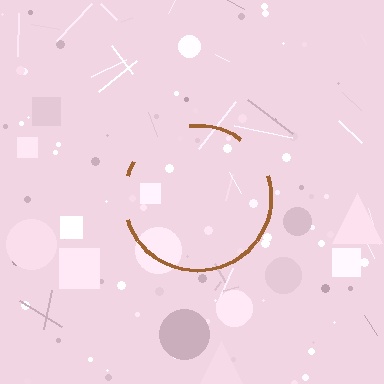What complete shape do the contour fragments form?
The contour fragments form a circle.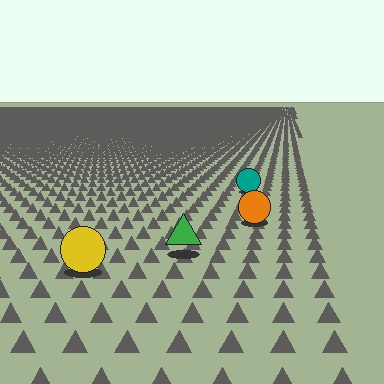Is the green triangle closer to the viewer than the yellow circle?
No. The yellow circle is closer — you can tell from the texture gradient: the ground texture is coarser near it.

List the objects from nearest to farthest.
From nearest to farthest: the yellow circle, the green triangle, the orange circle, the teal circle.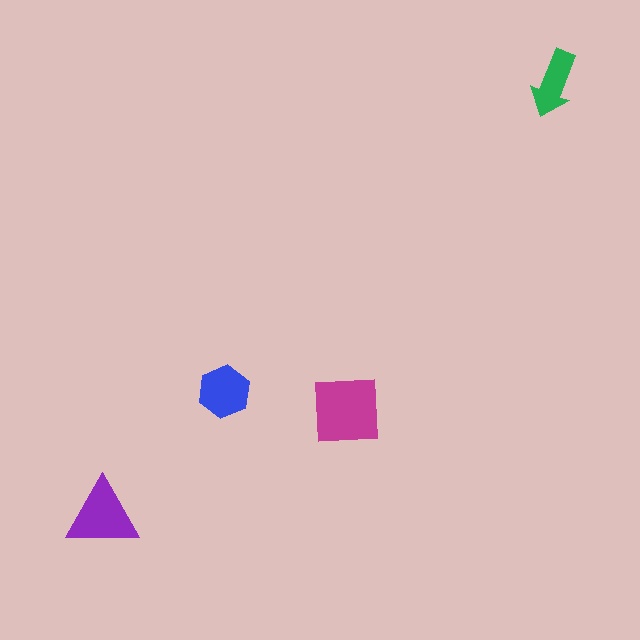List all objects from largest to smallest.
The magenta square, the purple triangle, the blue hexagon, the green arrow.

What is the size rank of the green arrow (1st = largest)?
4th.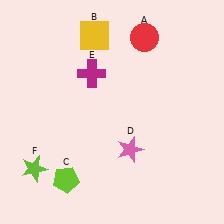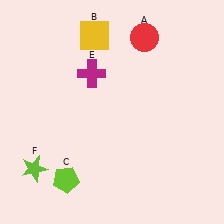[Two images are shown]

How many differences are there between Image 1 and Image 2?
There is 1 difference between the two images.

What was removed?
The pink star (D) was removed in Image 2.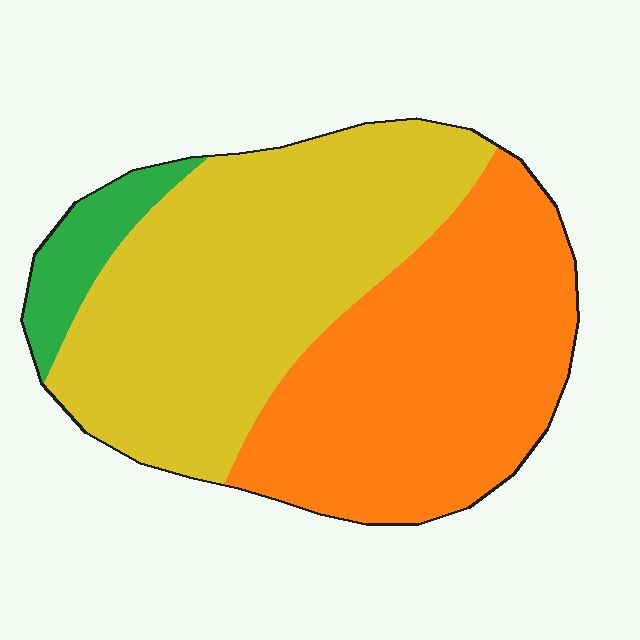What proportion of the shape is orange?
Orange covers about 45% of the shape.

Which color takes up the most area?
Yellow, at roughly 50%.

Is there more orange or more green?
Orange.